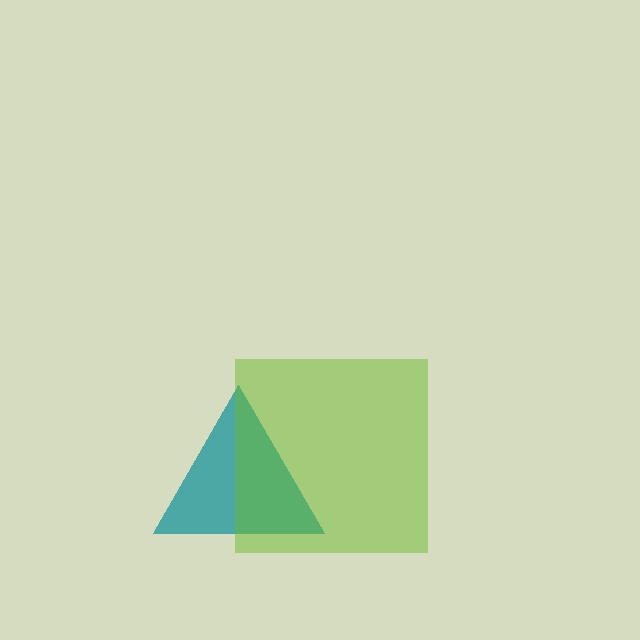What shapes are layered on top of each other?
The layered shapes are: a teal triangle, a lime square.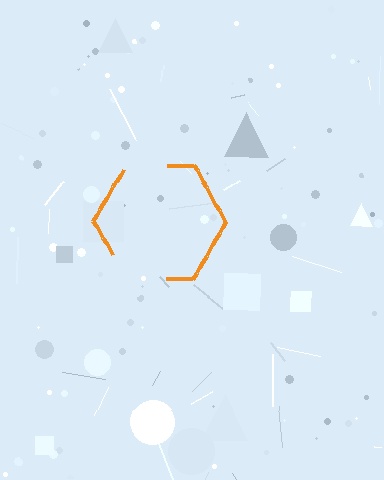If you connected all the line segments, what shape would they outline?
They would outline a hexagon.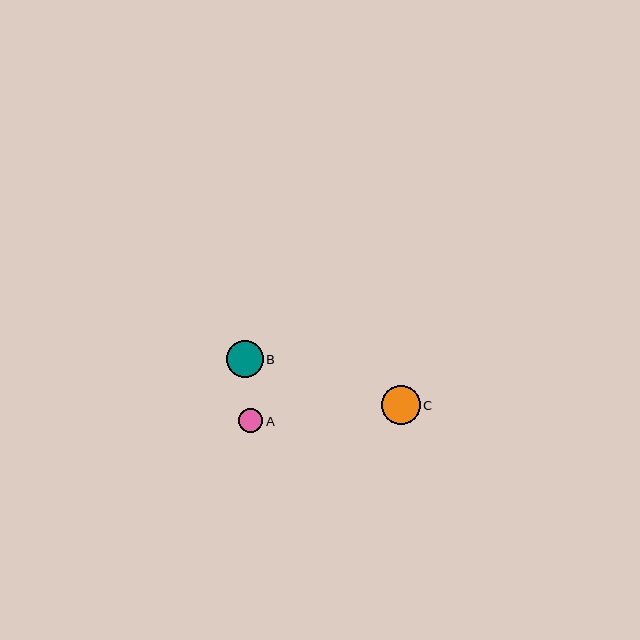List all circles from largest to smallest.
From largest to smallest: C, B, A.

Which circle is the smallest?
Circle A is the smallest with a size of approximately 24 pixels.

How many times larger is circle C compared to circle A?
Circle C is approximately 1.6 times the size of circle A.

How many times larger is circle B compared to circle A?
Circle B is approximately 1.5 times the size of circle A.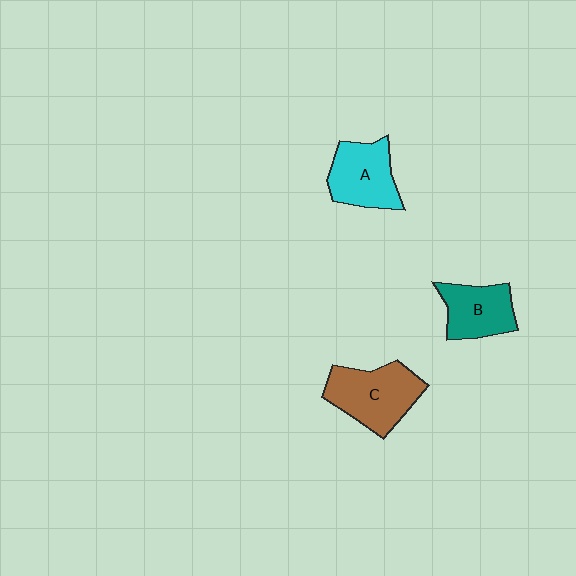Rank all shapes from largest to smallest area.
From largest to smallest: C (brown), A (cyan), B (teal).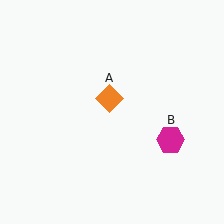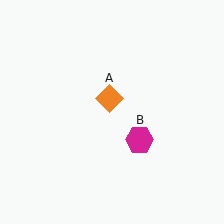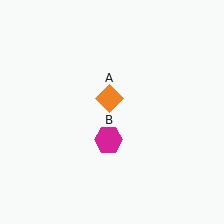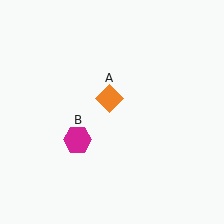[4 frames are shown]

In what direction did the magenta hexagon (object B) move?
The magenta hexagon (object B) moved left.